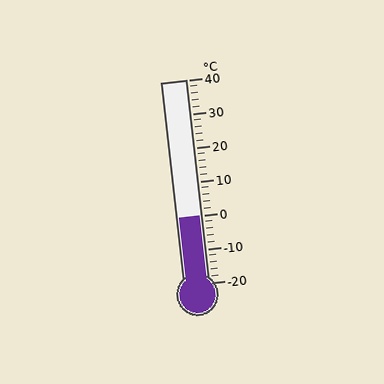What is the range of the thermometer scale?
The thermometer scale ranges from -20°C to 40°C.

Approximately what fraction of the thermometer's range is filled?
The thermometer is filled to approximately 35% of its range.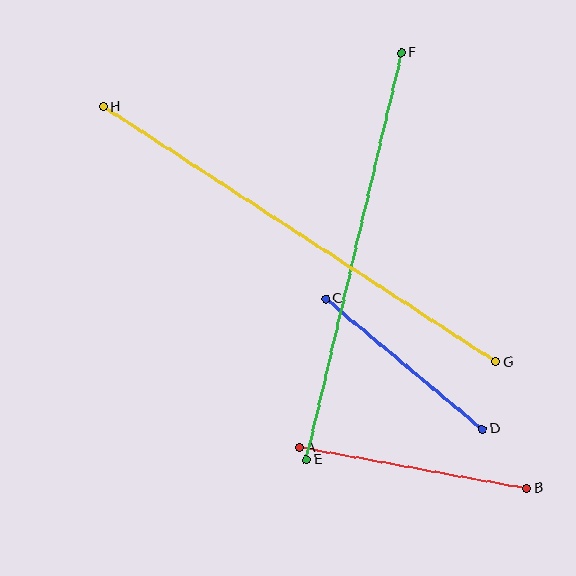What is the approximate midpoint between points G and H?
The midpoint is at approximately (299, 234) pixels.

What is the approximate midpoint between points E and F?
The midpoint is at approximately (354, 256) pixels.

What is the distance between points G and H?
The distance is approximately 469 pixels.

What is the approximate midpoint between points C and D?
The midpoint is at approximately (404, 364) pixels.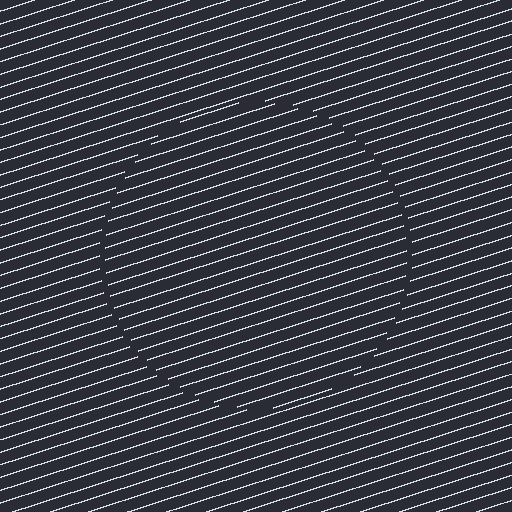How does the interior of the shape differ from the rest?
The interior of the shape contains the same grating, shifted by half a period — the contour is defined by the phase discontinuity where line-ends from the inner and outer gratings abut.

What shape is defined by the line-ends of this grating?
An illusory circle. The interior of the shape contains the same grating, shifted by half a period — the contour is defined by the phase discontinuity where line-ends from the inner and outer gratings abut.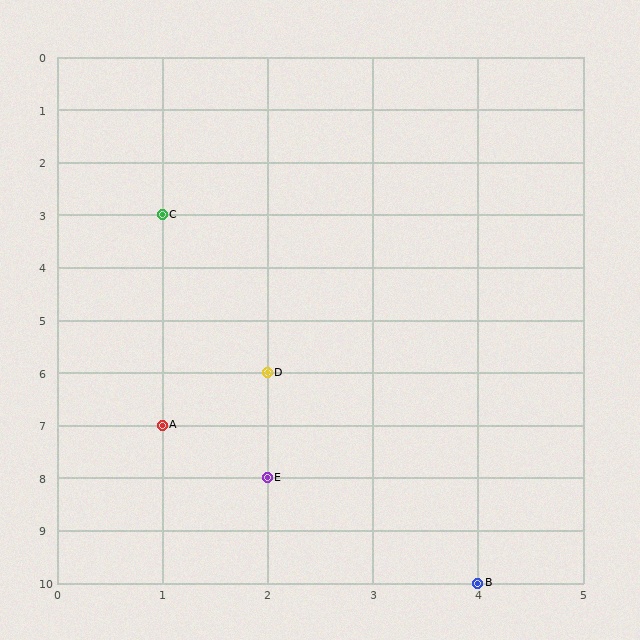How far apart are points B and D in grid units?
Points B and D are 2 columns and 4 rows apart (about 4.5 grid units diagonally).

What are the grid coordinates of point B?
Point B is at grid coordinates (4, 10).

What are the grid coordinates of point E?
Point E is at grid coordinates (2, 8).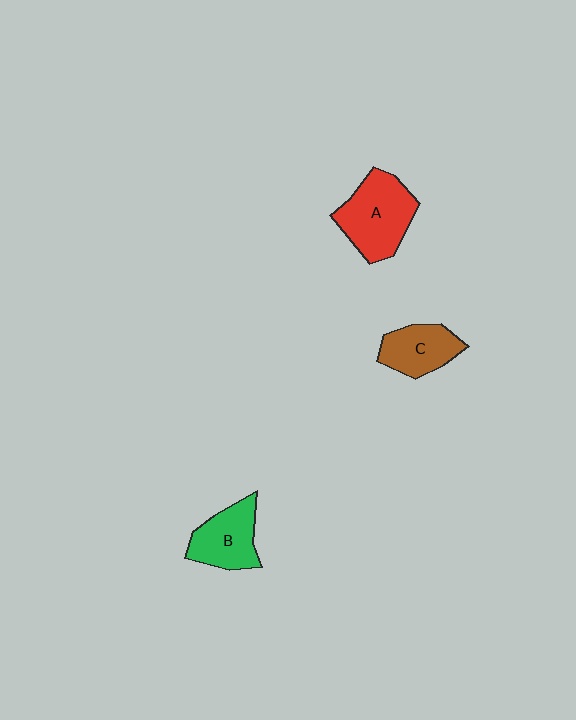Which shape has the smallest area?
Shape C (brown).